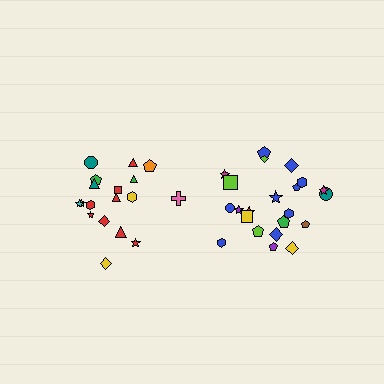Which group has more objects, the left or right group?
The right group.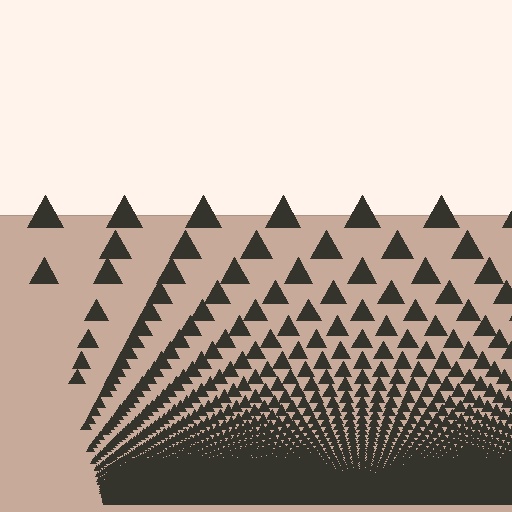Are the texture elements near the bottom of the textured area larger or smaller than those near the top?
Smaller. The gradient is inverted — elements near the bottom are smaller and denser.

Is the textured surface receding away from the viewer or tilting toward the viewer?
The surface appears to tilt toward the viewer. Texture elements get larger and sparser toward the top.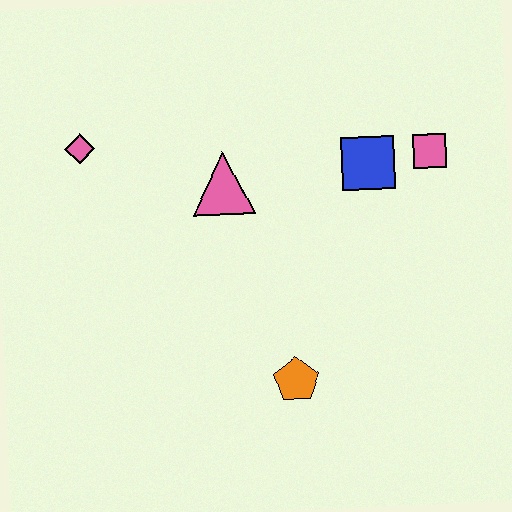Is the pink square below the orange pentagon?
No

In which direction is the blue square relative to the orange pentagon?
The blue square is above the orange pentagon.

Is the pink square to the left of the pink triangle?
No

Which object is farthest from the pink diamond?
The pink square is farthest from the pink diamond.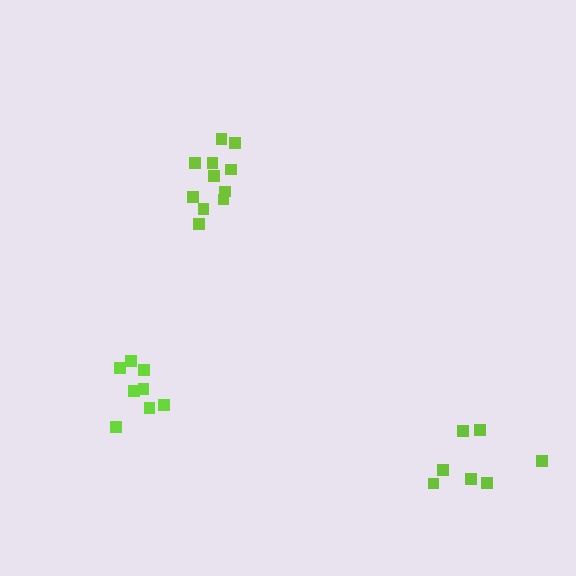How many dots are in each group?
Group 1: 11 dots, Group 2: 7 dots, Group 3: 8 dots (26 total).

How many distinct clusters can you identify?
There are 3 distinct clusters.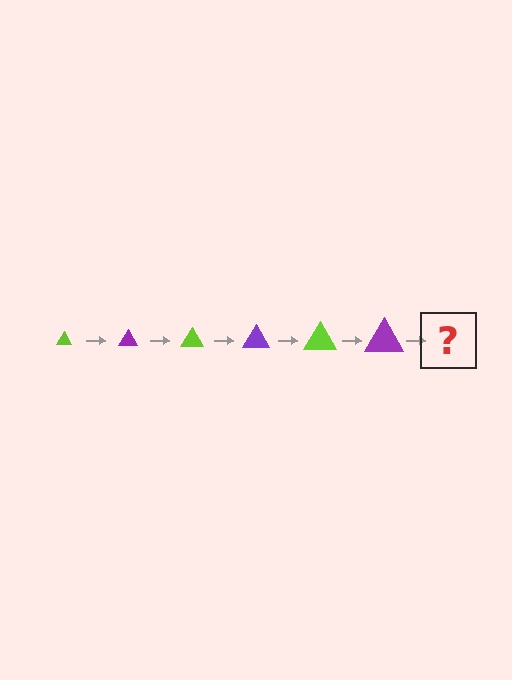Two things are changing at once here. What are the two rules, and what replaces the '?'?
The two rules are that the triangle grows larger each step and the color cycles through lime and purple. The '?' should be a lime triangle, larger than the previous one.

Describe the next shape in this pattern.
It should be a lime triangle, larger than the previous one.